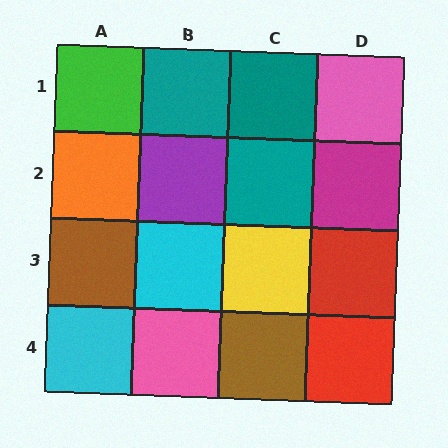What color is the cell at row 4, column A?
Cyan.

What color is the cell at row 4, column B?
Pink.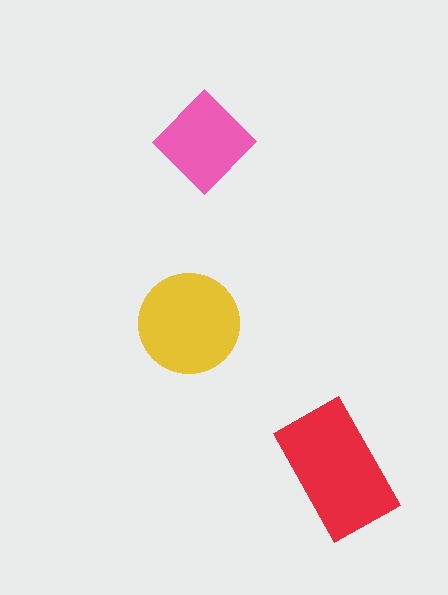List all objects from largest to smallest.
The red rectangle, the yellow circle, the pink diamond.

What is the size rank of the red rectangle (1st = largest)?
1st.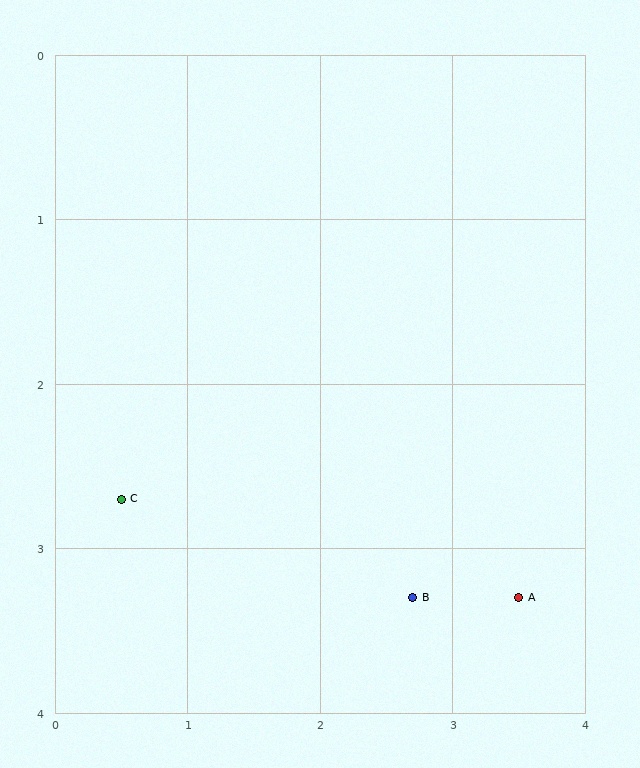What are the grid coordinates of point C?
Point C is at approximately (0.5, 2.7).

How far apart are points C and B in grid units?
Points C and B are about 2.3 grid units apart.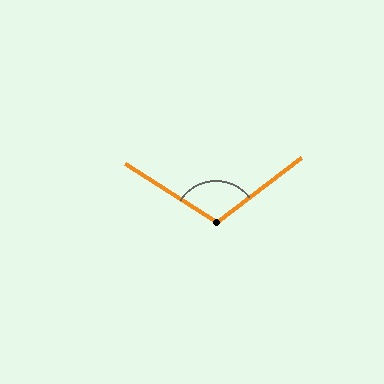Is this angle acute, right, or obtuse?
It is obtuse.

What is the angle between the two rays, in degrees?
Approximately 110 degrees.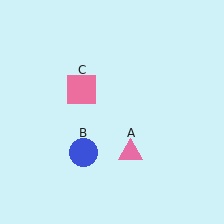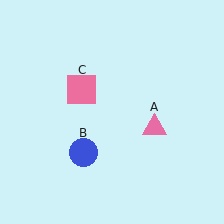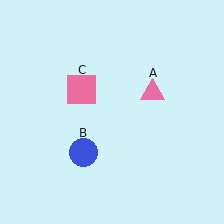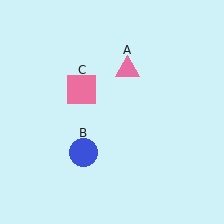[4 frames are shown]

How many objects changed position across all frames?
1 object changed position: pink triangle (object A).